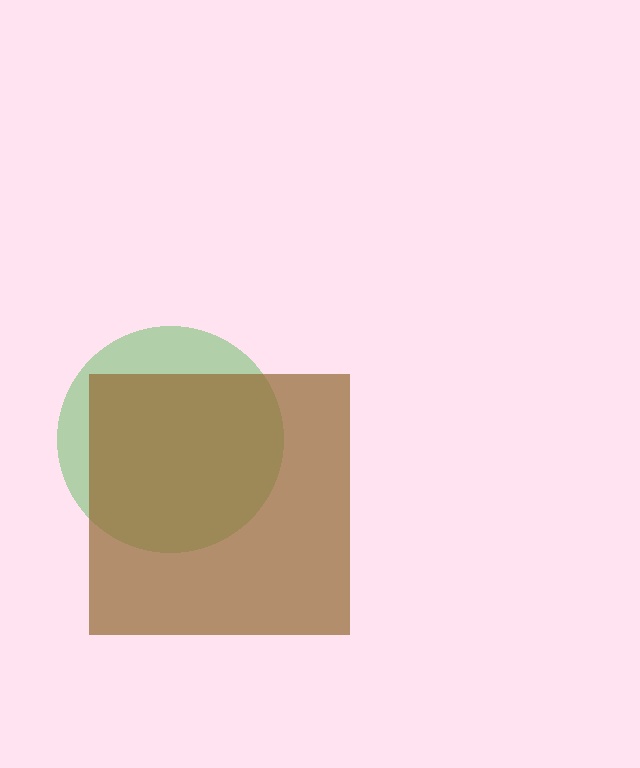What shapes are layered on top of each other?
The layered shapes are: a green circle, a brown square.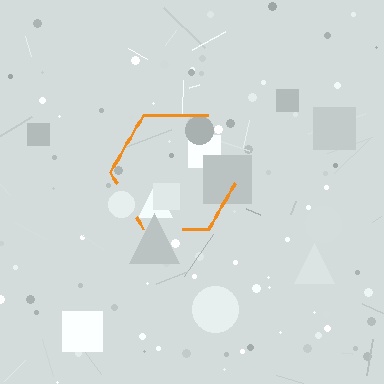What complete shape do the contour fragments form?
The contour fragments form a hexagon.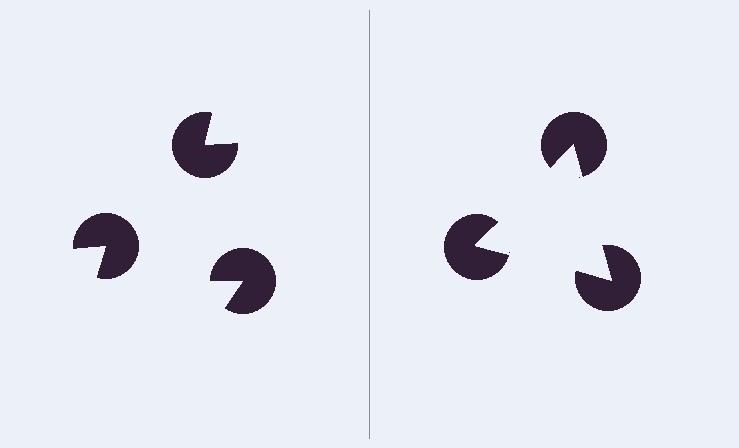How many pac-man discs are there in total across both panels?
6 — 3 on each side.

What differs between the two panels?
The pac-man discs are positioned identically on both sides; only the wedge orientations differ. On the right they align to a triangle; on the left they are misaligned.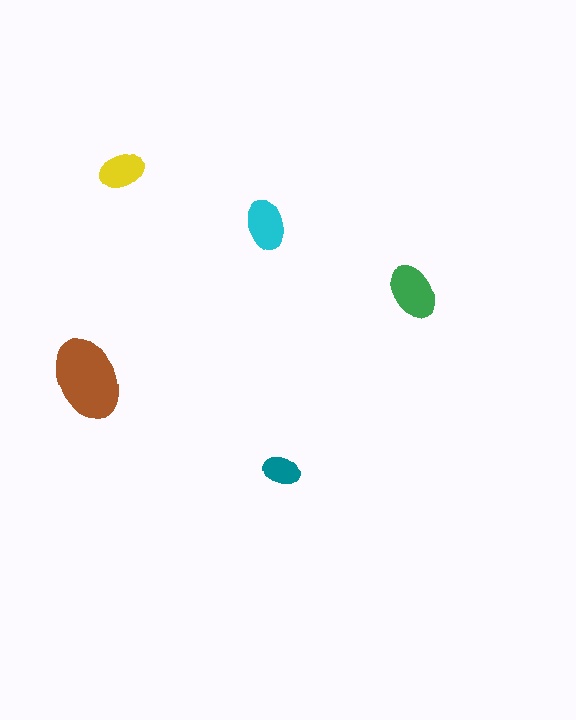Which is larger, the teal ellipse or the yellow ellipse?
The yellow one.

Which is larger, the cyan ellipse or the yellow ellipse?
The cyan one.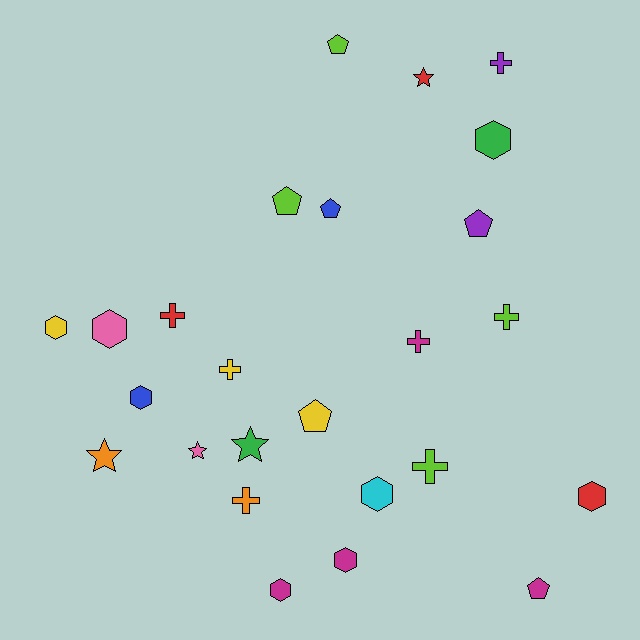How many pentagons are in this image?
There are 6 pentagons.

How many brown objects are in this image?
There are no brown objects.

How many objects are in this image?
There are 25 objects.